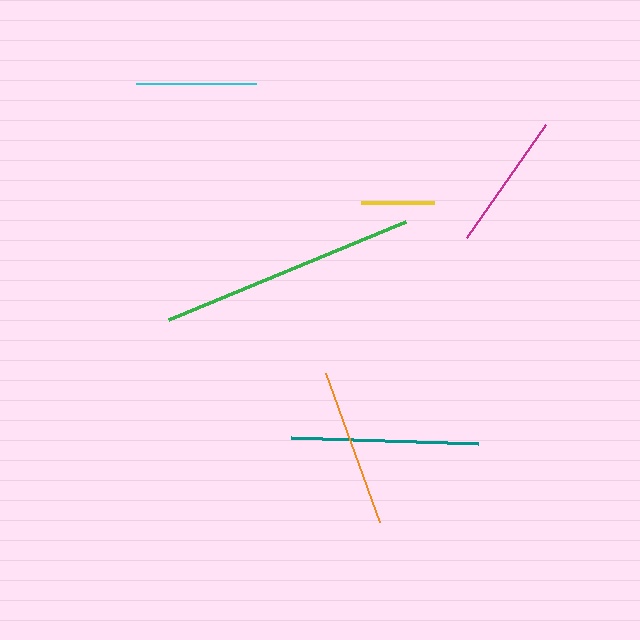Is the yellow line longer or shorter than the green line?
The green line is longer than the yellow line.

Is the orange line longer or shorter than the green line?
The green line is longer than the orange line.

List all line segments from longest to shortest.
From longest to shortest: green, teal, orange, magenta, cyan, yellow.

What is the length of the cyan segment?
The cyan segment is approximately 120 pixels long.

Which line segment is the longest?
The green line is the longest at approximately 256 pixels.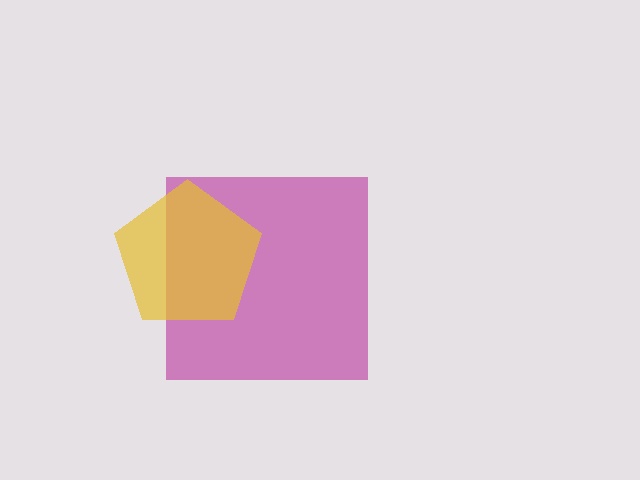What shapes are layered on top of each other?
The layered shapes are: a magenta square, a yellow pentagon.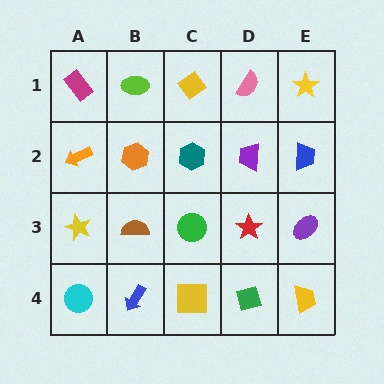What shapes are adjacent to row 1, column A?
An orange arrow (row 2, column A), a lime ellipse (row 1, column B).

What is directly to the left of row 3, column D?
A green circle.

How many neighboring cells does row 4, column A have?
2.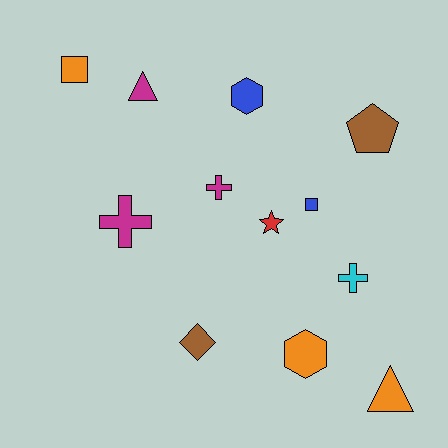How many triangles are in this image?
There are 2 triangles.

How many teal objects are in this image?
There are no teal objects.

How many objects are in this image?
There are 12 objects.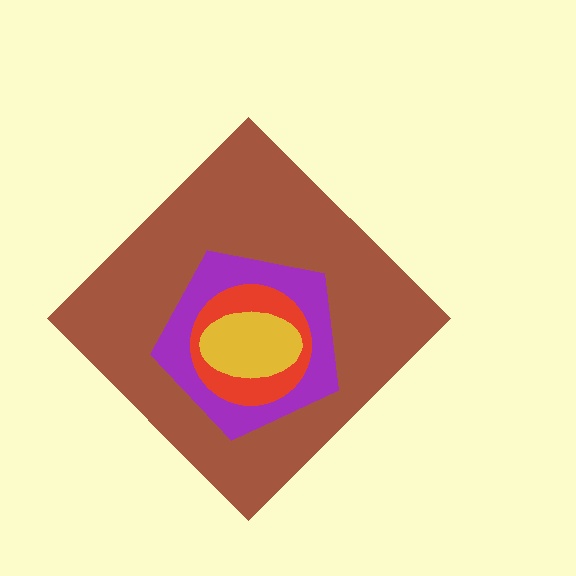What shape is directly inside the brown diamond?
The purple pentagon.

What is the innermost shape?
The yellow ellipse.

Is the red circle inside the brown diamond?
Yes.